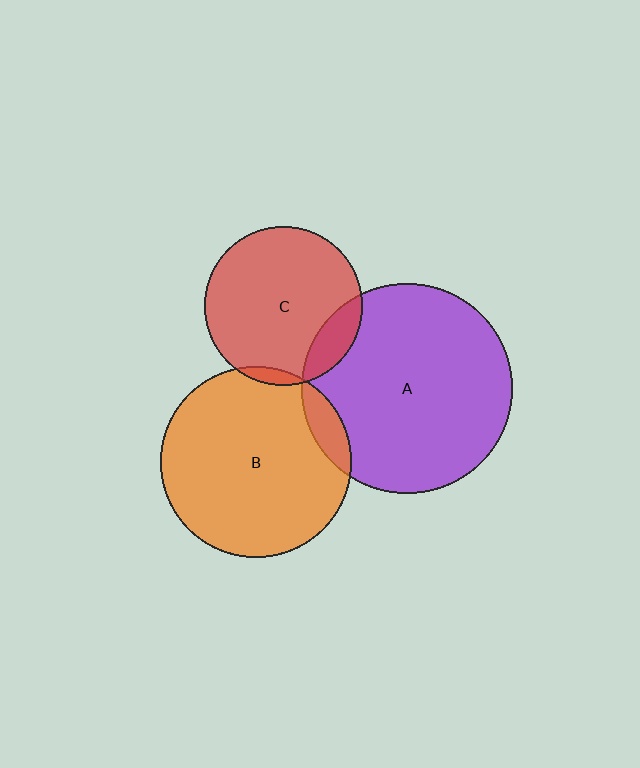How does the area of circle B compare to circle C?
Approximately 1.4 times.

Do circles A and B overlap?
Yes.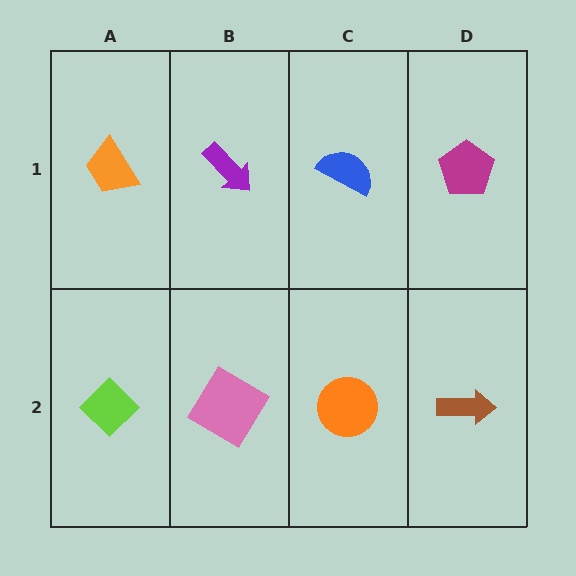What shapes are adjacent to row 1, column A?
A lime diamond (row 2, column A), a purple arrow (row 1, column B).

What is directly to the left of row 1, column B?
An orange trapezoid.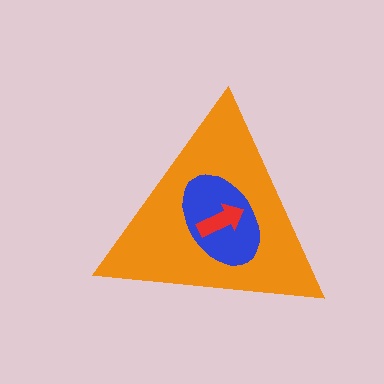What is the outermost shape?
The orange triangle.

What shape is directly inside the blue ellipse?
The red arrow.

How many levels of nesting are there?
3.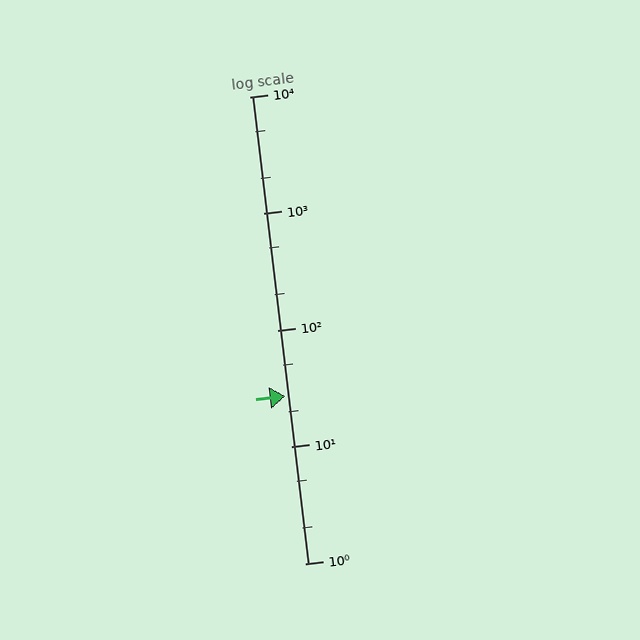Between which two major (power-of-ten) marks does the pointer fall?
The pointer is between 10 and 100.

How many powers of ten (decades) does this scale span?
The scale spans 4 decades, from 1 to 10000.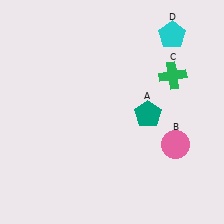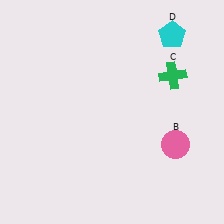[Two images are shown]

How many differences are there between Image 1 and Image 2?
There is 1 difference between the two images.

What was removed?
The teal pentagon (A) was removed in Image 2.